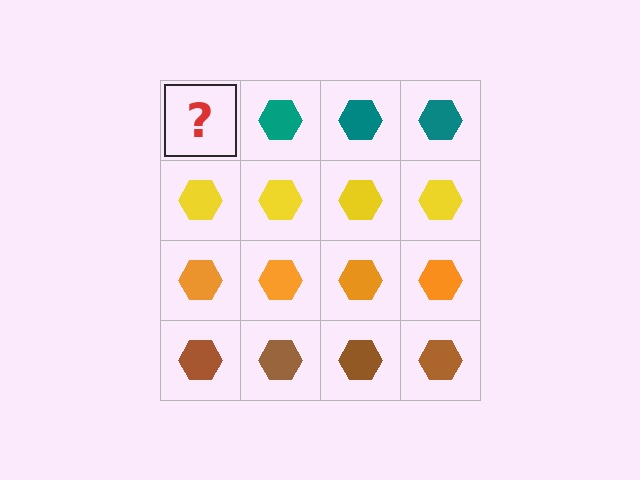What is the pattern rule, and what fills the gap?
The rule is that each row has a consistent color. The gap should be filled with a teal hexagon.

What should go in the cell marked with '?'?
The missing cell should contain a teal hexagon.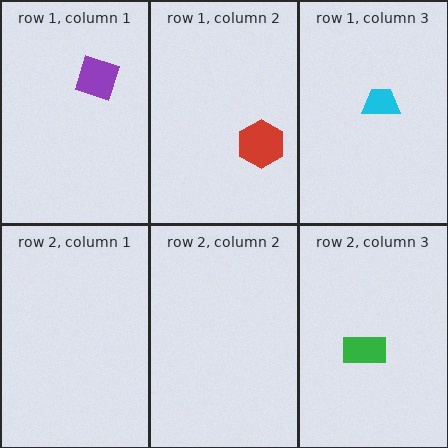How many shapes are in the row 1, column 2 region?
1.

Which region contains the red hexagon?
The row 1, column 2 region.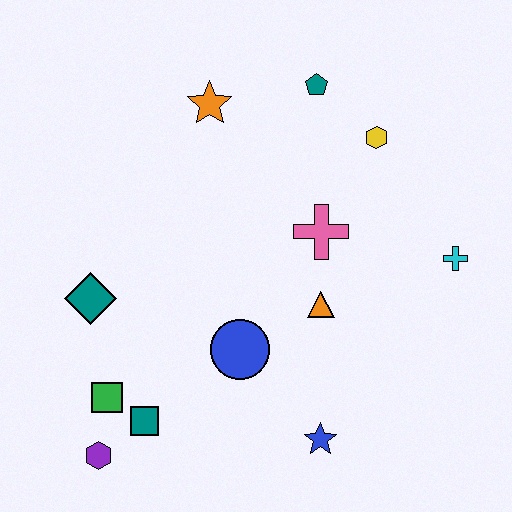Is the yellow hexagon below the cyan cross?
No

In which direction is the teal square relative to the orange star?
The teal square is below the orange star.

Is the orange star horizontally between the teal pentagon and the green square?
Yes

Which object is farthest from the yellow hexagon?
The purple hexagon is farthest from the yellow hexagon.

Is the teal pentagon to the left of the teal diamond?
No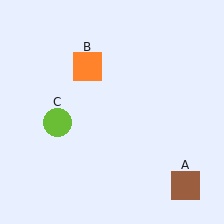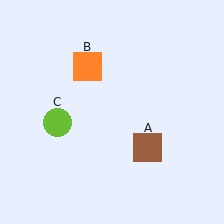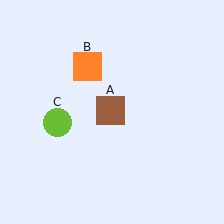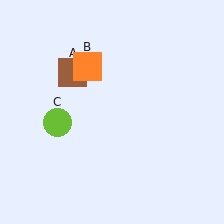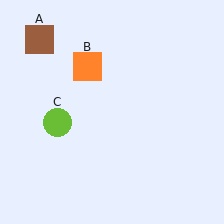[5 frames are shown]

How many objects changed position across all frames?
1 object changed position: brown square (object A).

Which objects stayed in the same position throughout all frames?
Orange square (object B) and lime circle (object C) remained stationary.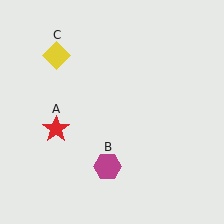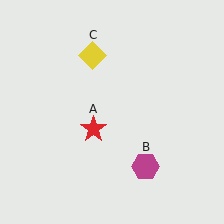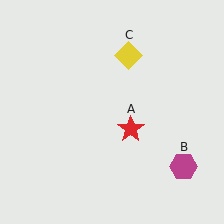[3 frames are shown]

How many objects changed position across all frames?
3 objects changed position: red star (object A), magenta hexagon (object B), yellow diamond (object C).